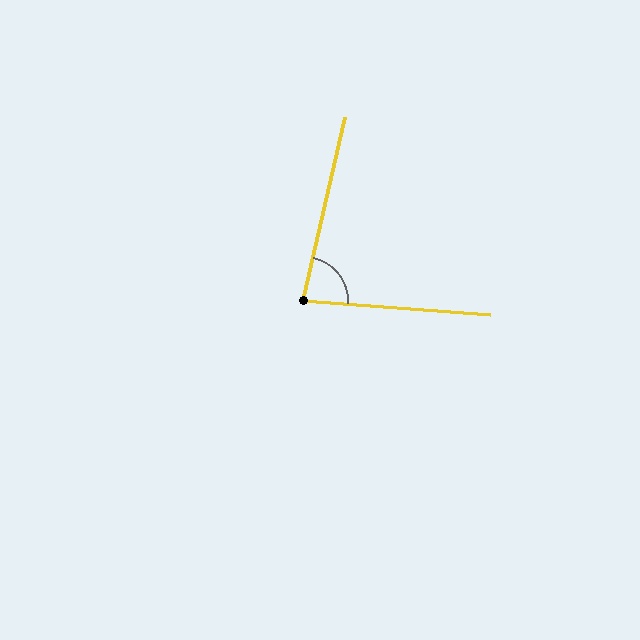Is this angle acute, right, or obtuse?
It is acute.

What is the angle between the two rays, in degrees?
Approximately 81 degrees.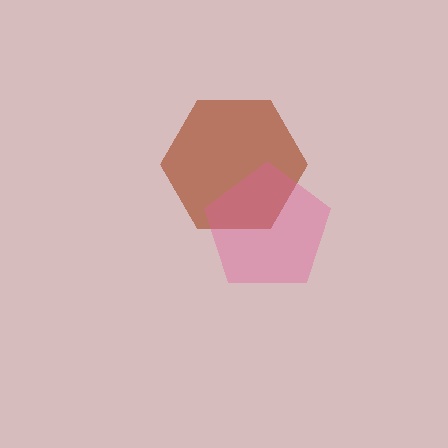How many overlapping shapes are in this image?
There are 2 overlapping shapes in the image.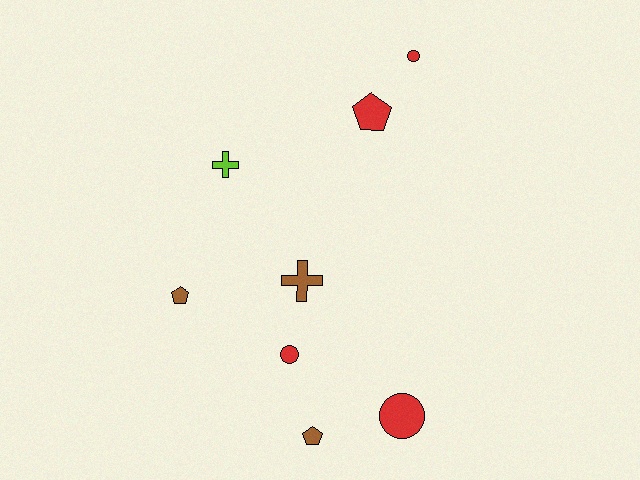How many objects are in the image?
There are 8 objects.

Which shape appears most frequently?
Pentagon, with 3 objects.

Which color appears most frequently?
Red, with 4 objects.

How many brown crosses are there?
There is 1 brown cross.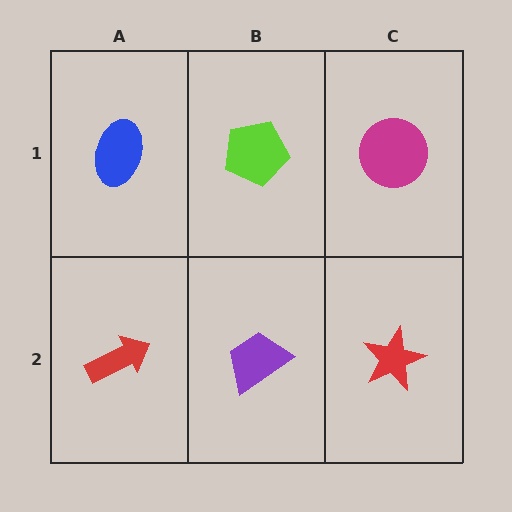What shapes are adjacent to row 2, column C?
A magenta circle (row 1, column C), a purple trapezoid (row 2, column B).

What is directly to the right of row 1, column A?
A lime pentagon.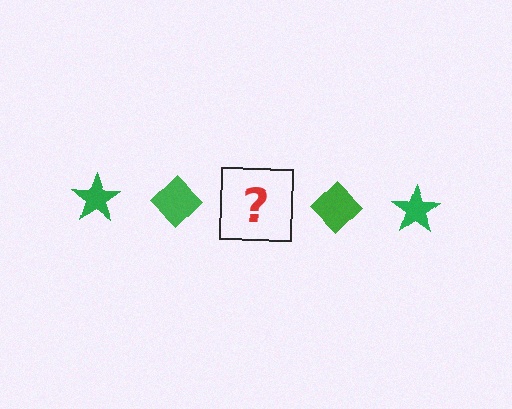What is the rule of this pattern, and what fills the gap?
The rule is that the pattern cycles through star, diamond shapes in green. The gap should be filled with a green star.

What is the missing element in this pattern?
The missing element is a green star.